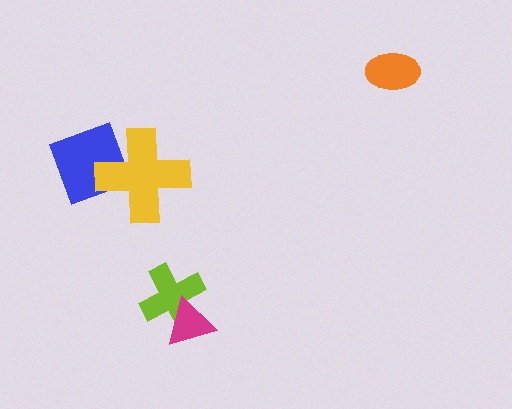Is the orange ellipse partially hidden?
No, no other shape covers it.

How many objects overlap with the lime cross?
1 object overlaps with the lime cross.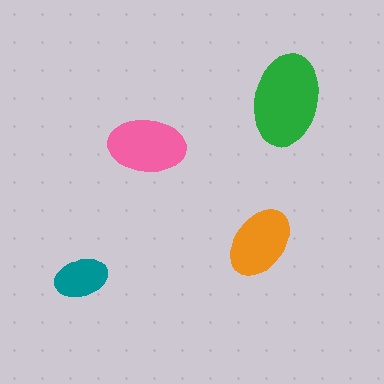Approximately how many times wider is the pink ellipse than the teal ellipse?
About 1.5 times wider.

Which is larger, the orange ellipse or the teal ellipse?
The orange one.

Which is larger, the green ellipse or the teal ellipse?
The green one.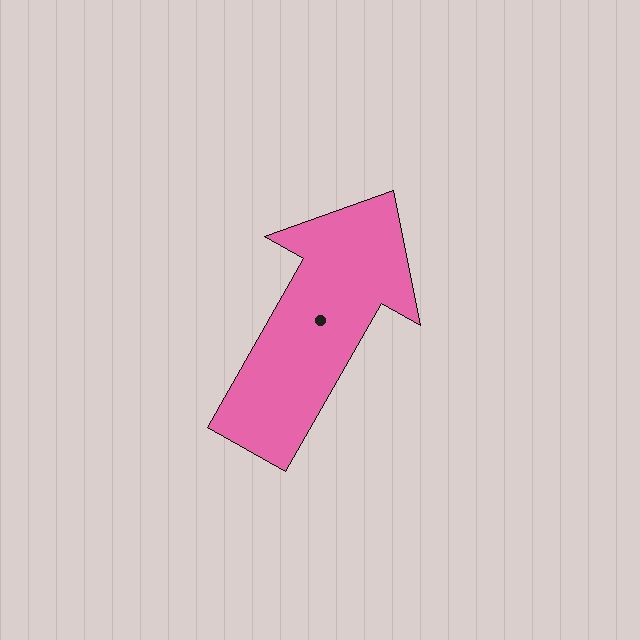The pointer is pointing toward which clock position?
Roughly 1 o'clock.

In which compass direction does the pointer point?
Northeast.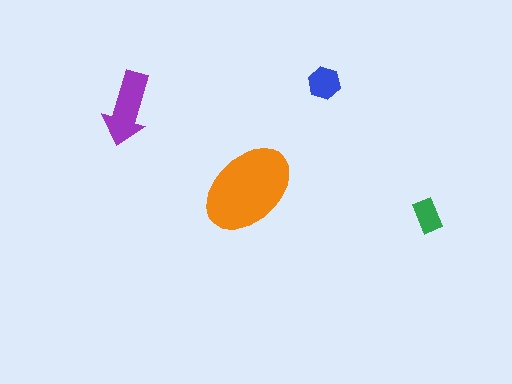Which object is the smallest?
The green rectangle.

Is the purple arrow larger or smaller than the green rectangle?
Larger.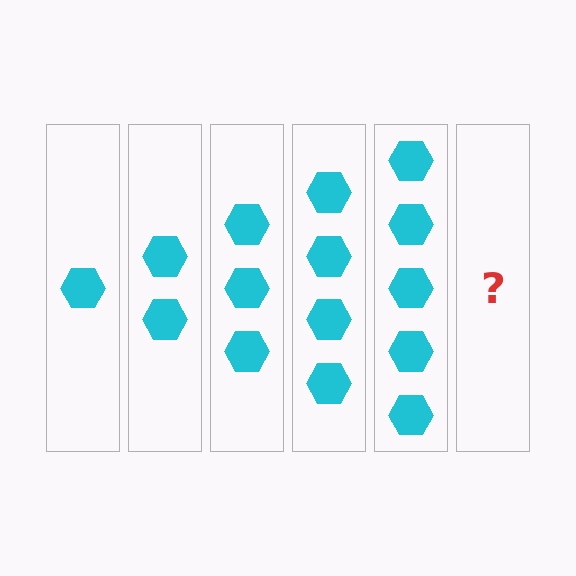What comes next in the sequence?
The next element should be 6 hexagons.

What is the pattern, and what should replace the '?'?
The pattern is that each step adds one more hexagon. The '?' should be 6 hexagons.